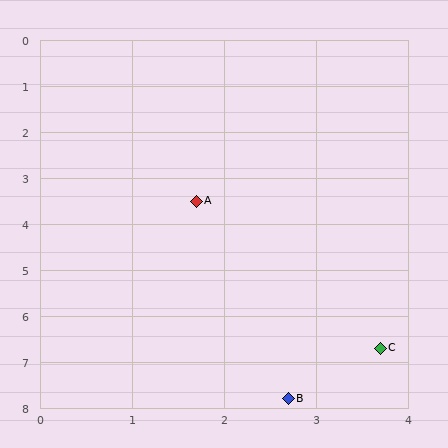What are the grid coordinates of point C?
Point C is at approximately (3.7, 6.7).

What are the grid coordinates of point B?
Point B is at approximately (2.7, 7.8).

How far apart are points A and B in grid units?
Points A and B are about 4.4 grid units apart.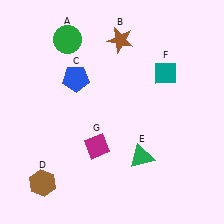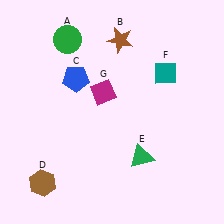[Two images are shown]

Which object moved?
The magenta diamond (G) moved up.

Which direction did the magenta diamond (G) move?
The magenta diamond (G) moved up.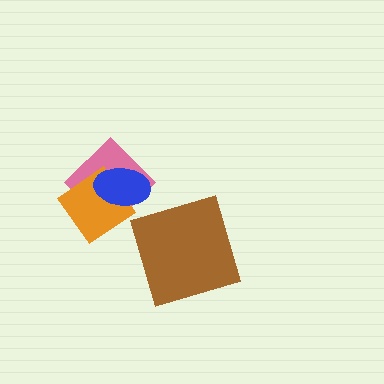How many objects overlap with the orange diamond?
2 objects overlap with the orange diamond.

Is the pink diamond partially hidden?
Yes, it is partially covered by another shape.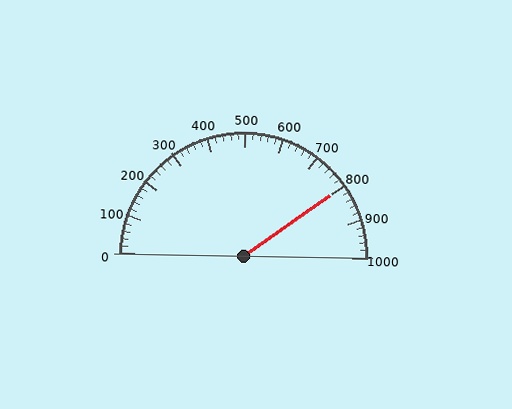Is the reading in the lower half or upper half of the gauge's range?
The reading is in the upper half of the range (0 to 1000).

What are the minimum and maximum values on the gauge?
The gauge ranges from 0 to 1000.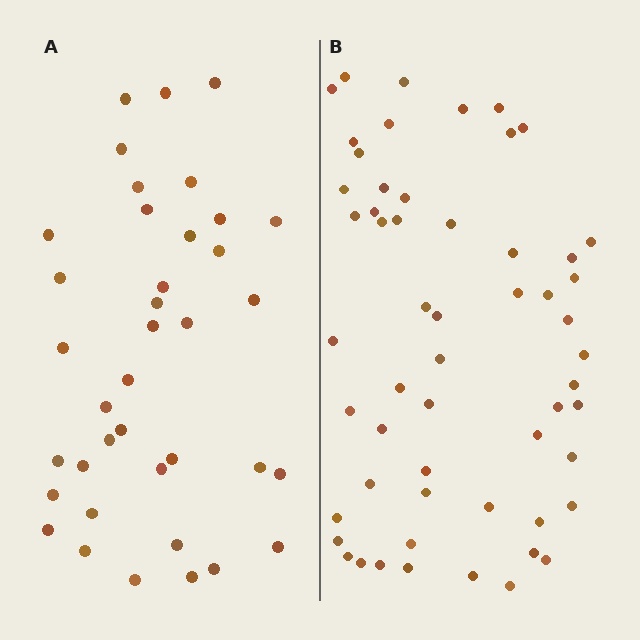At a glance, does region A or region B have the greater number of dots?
Region B (the right region) has more dots.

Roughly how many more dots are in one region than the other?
Region B has approximately 20 more dots than region A.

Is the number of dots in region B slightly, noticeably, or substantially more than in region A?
Region B has substantially more. The ratio is roughly 1.5 to 1.